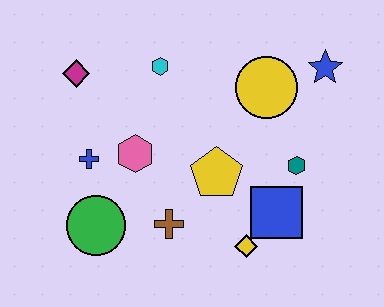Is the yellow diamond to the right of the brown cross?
Yes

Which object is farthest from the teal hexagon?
The magenta diamond is farthest from the teal hexagon.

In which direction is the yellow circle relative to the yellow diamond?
The yellow circle is above the yellow diamond.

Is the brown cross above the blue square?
No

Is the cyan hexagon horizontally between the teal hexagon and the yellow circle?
No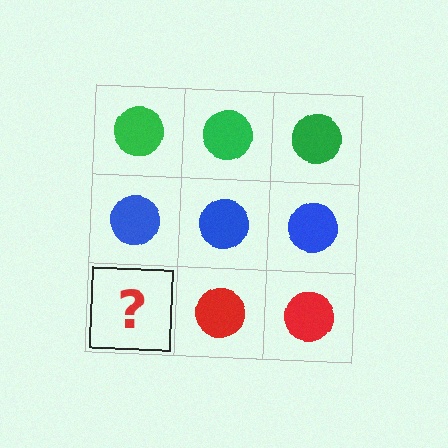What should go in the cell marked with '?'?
The missing cell should contain a red circle.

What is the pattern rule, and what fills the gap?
The rule is that each row has a consistent color. The gap should be filled with a red circle.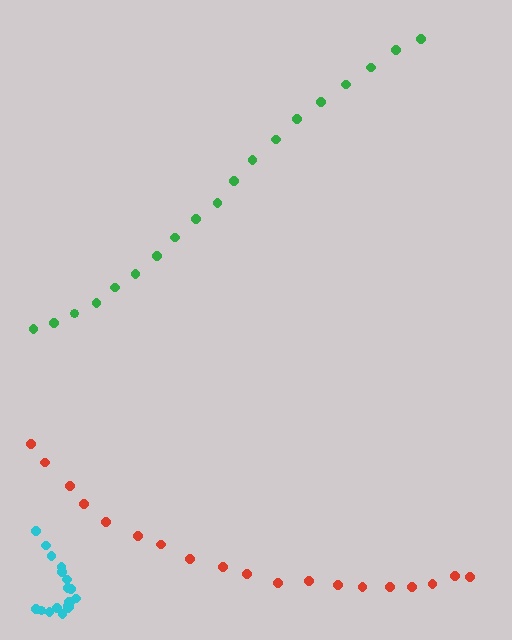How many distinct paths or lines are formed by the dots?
There are 3 distinct paths.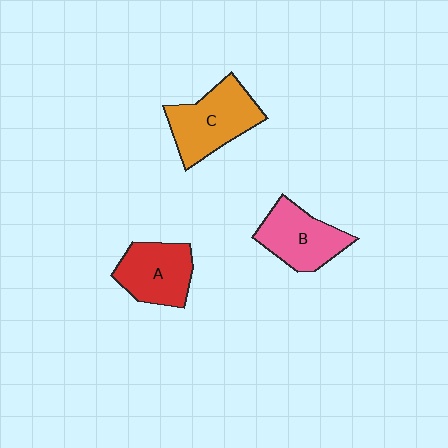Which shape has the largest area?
Shape C (orange).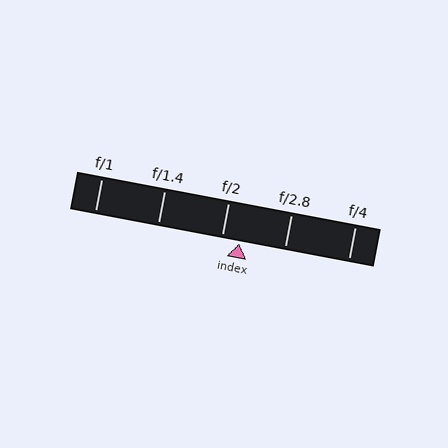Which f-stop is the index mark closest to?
The index mark is closest to f/2.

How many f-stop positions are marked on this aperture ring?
There are 5 f-stop positions marked.